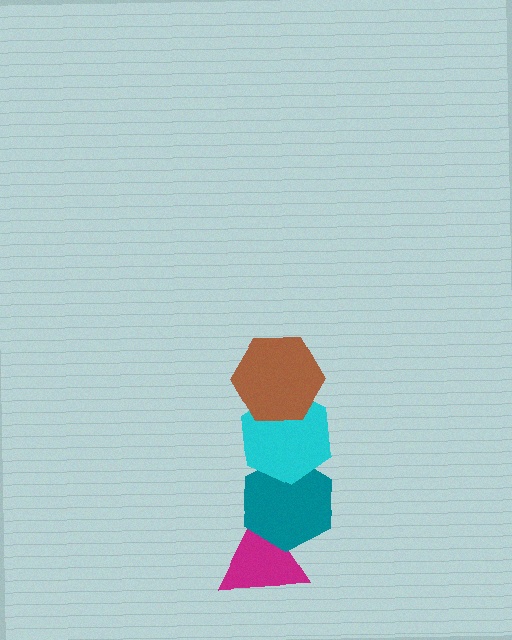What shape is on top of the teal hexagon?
The cyan hexagon is on top of the teal hexagon.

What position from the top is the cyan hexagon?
The cyan hexagon is 2nd from the top.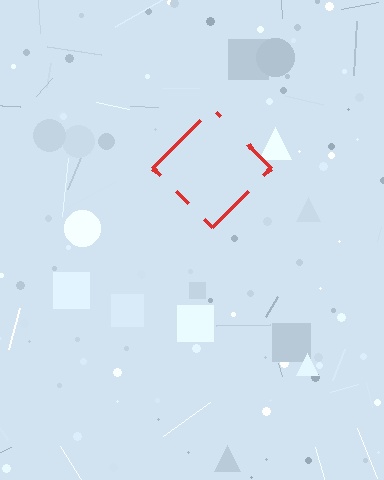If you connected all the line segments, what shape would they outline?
They would outline a diamond.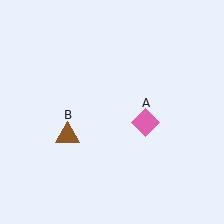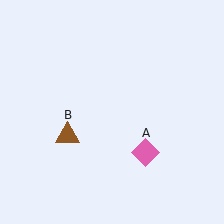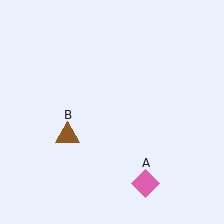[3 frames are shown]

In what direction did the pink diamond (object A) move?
The pink diamond (object A) moved down.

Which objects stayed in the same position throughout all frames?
Brown triangle (object B) remained stationary.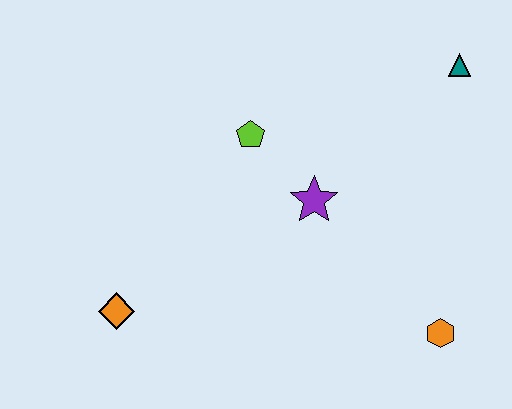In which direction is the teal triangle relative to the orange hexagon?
The teal triangle is above the orange hexagon.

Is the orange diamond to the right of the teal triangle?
No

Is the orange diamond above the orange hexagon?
Yes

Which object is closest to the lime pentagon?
The purple star is closest to the lime pentagon.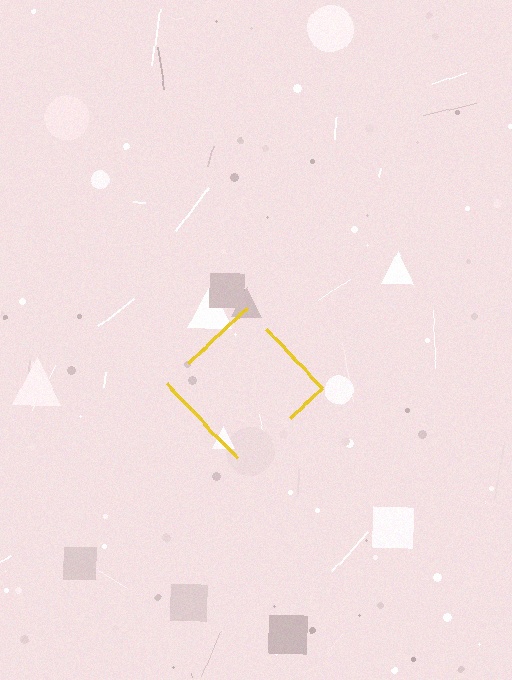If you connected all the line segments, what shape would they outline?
They would outline a diamond.